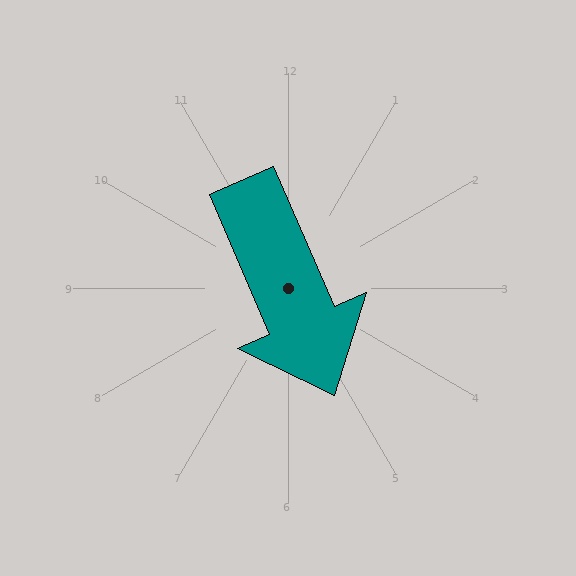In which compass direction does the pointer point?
Southeast.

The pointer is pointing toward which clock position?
Roughly 5 o'clock.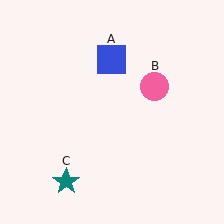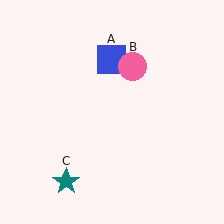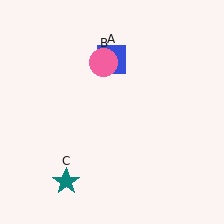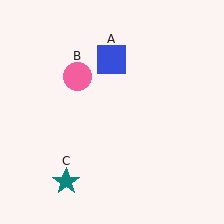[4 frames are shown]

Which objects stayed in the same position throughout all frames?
Blue square (object A) and teal star (object C) remained stationary.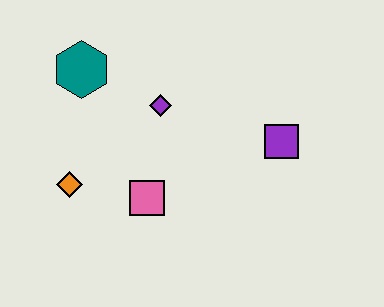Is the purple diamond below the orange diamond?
No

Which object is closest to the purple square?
The purple diamond is closest to the purple square.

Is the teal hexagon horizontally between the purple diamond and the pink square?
No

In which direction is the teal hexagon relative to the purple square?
The teal hexagon is to the left of the purple square.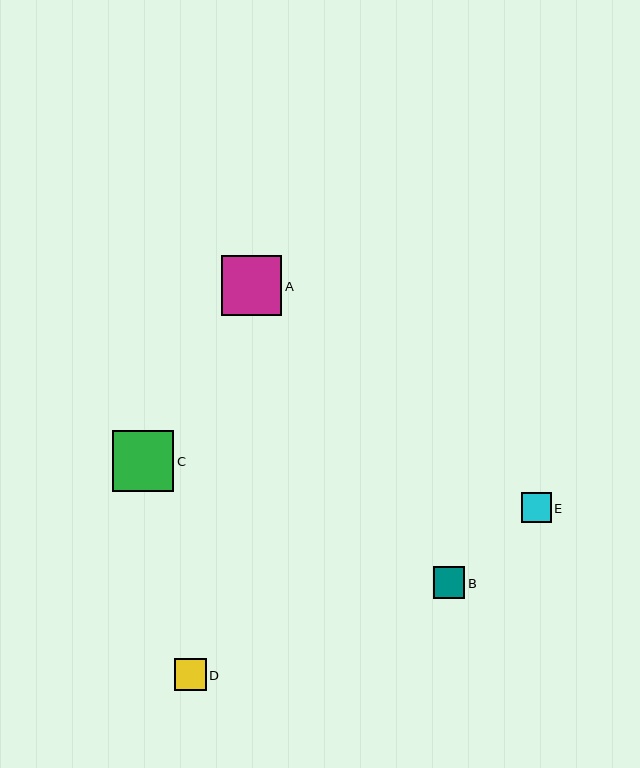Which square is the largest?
Square C is the largest with a size of approximately 61 pixels.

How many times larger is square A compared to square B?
Square A is approximately 1.9 times the size of square B.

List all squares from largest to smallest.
From largest to smallest: C, A, D, B, E.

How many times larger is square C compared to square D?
Square C is approximately 1.9 times the size of square D.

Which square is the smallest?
Square E is the smallest with a size of approximately 30 pixels.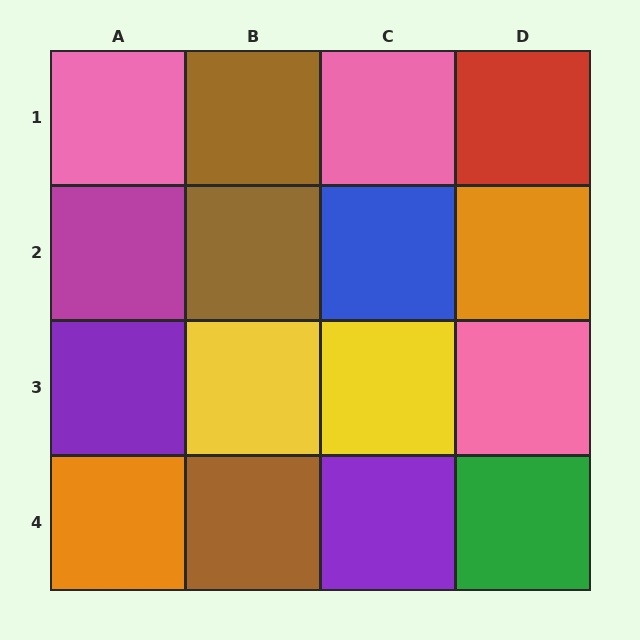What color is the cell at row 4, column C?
Purple.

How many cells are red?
1 cell is red.